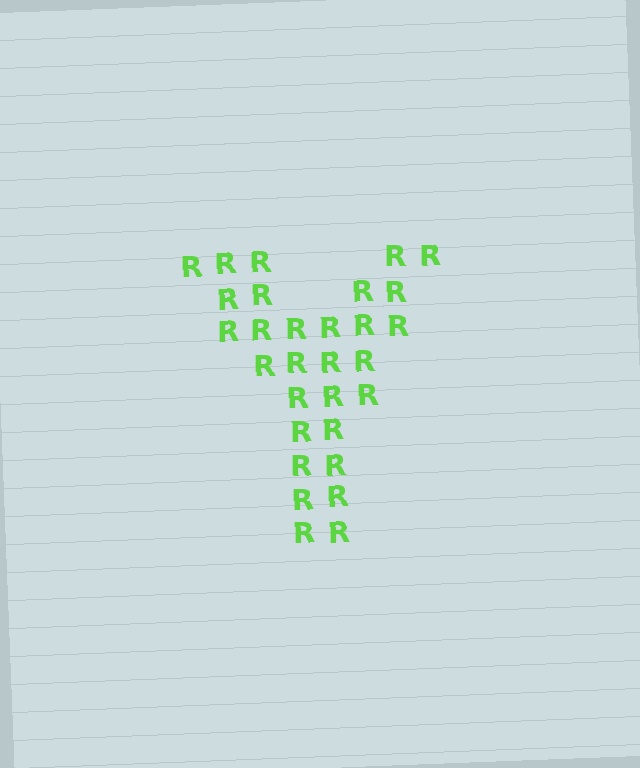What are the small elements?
The small elements are letter R's.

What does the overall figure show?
The overall figure shows the letter Y.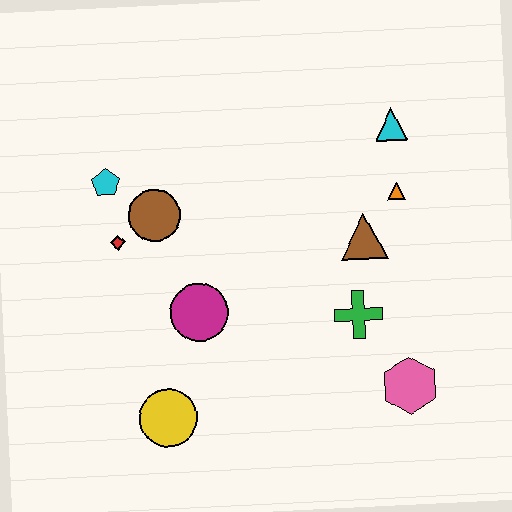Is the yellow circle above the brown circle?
No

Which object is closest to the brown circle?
The red diamond is closest to the brown circle.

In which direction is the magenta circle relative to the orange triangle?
The magenta circle is to the left of the orange triangle.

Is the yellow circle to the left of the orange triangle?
Yes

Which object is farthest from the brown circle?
The pink hexagon is farthest from the brown circle.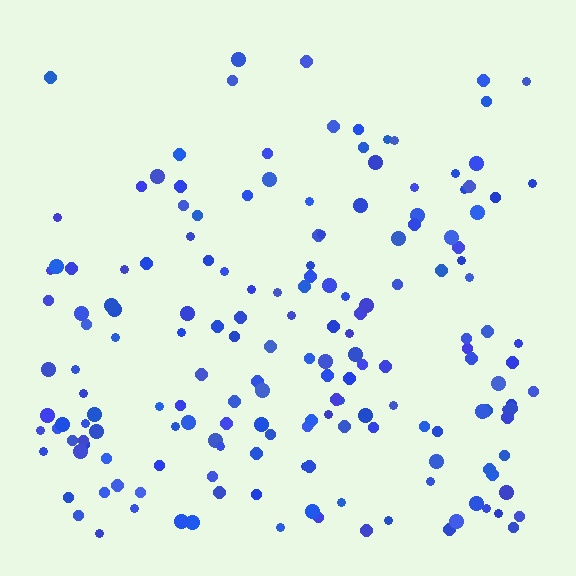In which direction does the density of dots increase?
From top to bottom, with the bottom side densest.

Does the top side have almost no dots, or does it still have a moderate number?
Still a moderate number, just noticeably fewer than the bottom.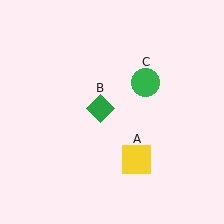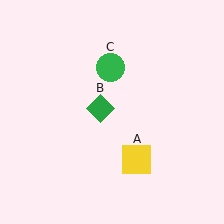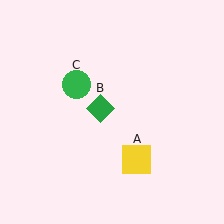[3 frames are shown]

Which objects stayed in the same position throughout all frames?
Yellow square (object A) and green diamond (object B) remained stationary.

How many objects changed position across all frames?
1 object changed position: green circle (object C).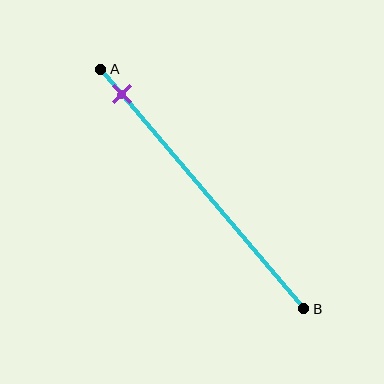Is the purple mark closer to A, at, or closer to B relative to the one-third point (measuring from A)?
The purple mark is closer to point A than the one-third point of segment AB.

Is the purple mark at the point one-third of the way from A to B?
No, the mark is at about 10% from A, not at the 33% one-third point.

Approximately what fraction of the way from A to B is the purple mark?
The purple mark is approximately 10% of the way from A to B.